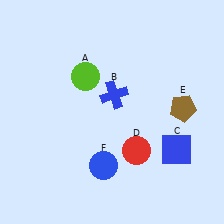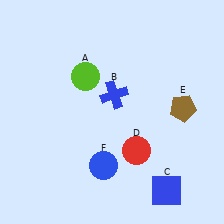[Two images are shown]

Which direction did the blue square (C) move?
The blue square (C) moved down.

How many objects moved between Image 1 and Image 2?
1 object moved between the two images.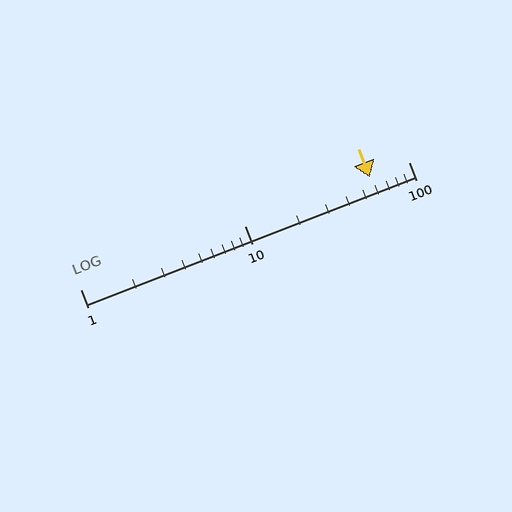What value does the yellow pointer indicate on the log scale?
The pointer indicates approximately 58.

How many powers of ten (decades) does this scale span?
The scale spans 2 decades, from 1 to 100.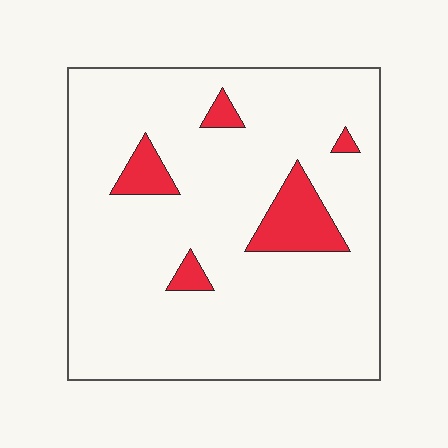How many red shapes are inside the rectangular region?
5.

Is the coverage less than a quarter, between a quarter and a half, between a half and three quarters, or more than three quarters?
Less than a quarter.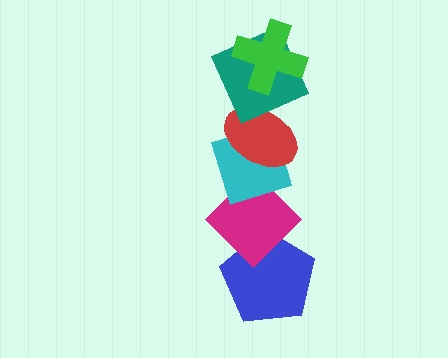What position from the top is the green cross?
The green cross is 1st from the top.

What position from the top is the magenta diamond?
The magenta diamond is 5th from the top.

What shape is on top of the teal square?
The green cross is on top of the teal square.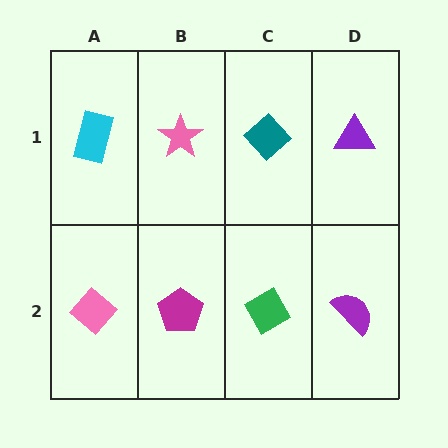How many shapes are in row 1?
4 shapes.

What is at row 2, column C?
A green diamond.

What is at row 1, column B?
A pink star.